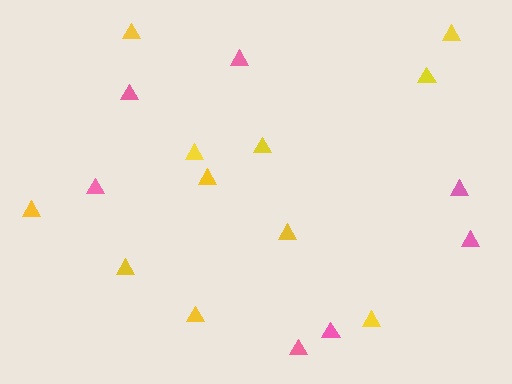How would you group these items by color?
There are 2 groups: one group of pink triangles (7) and one group of yellow triangles (11).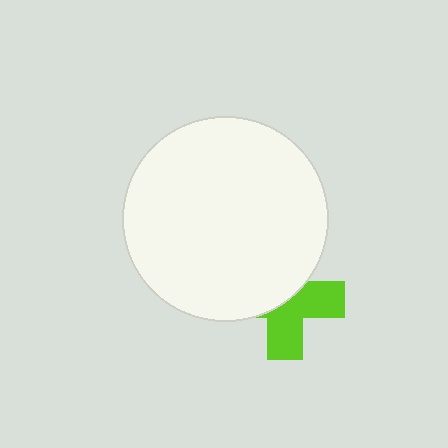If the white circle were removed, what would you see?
You would see the complete lime cross.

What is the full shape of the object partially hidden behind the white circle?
The partially hidden object is a lime cross.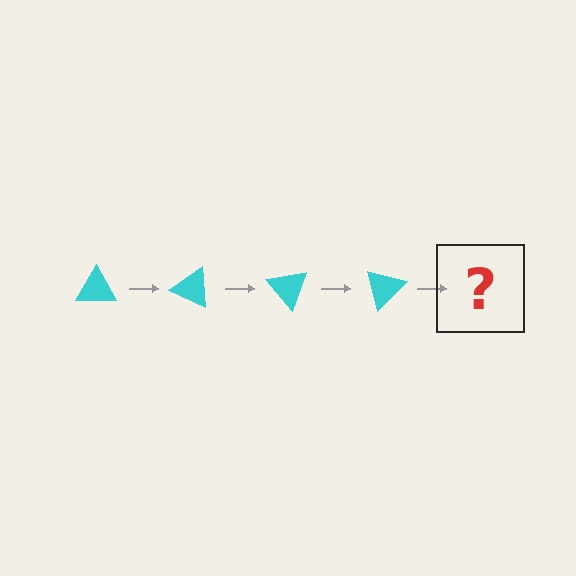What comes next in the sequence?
The next element should be a cyan triangle rotated 100 degrees.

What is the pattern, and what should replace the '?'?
The pattern is that the triangle rotates 25 degrees each step. The '?' should be a cyan triangle rotated 100 degrees.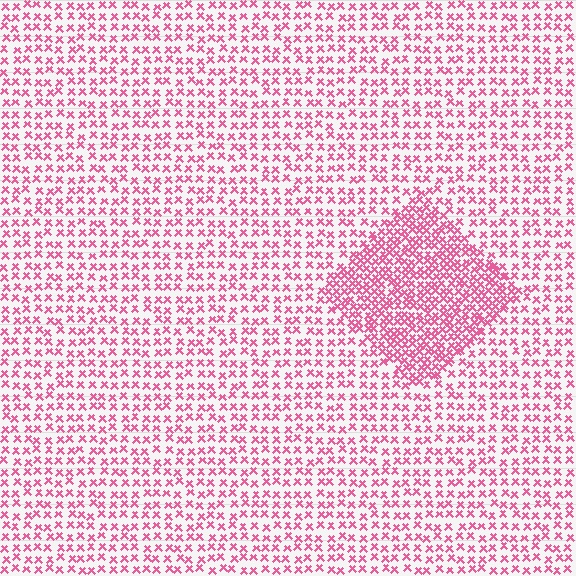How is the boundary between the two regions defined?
The boundary is defined by a change in element density (approximately 2.0x ratio). All elements are the same color, size, and shape.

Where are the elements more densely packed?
The elements are more densely packed inside the diamond boundary.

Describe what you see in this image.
The image contains small pink elements arranged at two different densities. A diamond-shaped region is visible where the elements are more densely packed than the surrounding area.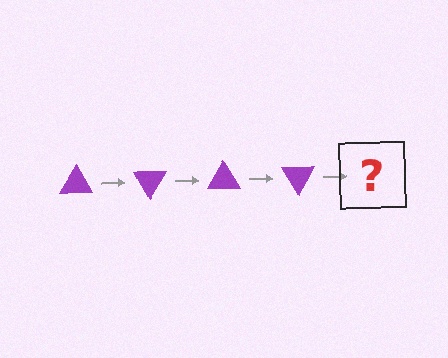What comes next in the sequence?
The next element should be a purple triangle rotated 240 degrees.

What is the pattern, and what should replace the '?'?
The pattern is that the triangle rotates 60 degrees each step. The '?' should be a purple triangle rotated 240 degrees.